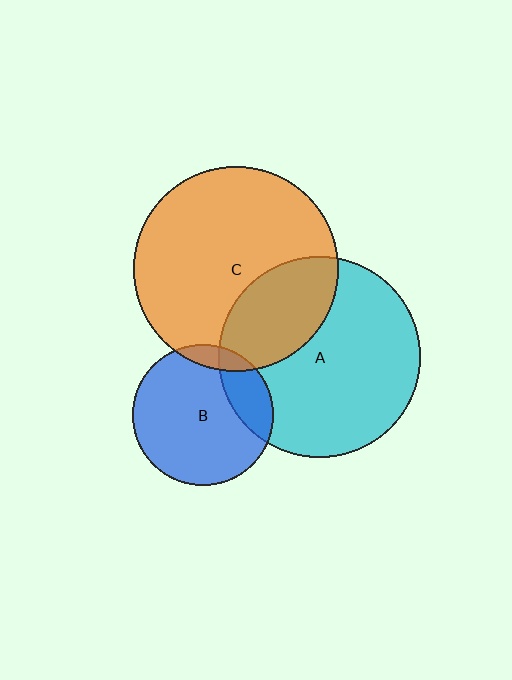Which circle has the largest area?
Circle C (orange).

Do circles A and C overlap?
Yes.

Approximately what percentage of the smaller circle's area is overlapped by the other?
Approximately 30%.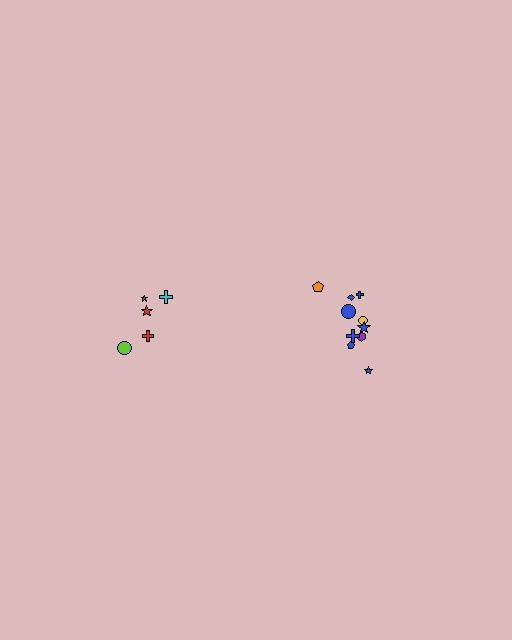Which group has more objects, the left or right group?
The right group.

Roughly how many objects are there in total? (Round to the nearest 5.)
Roughly 15 objects in total.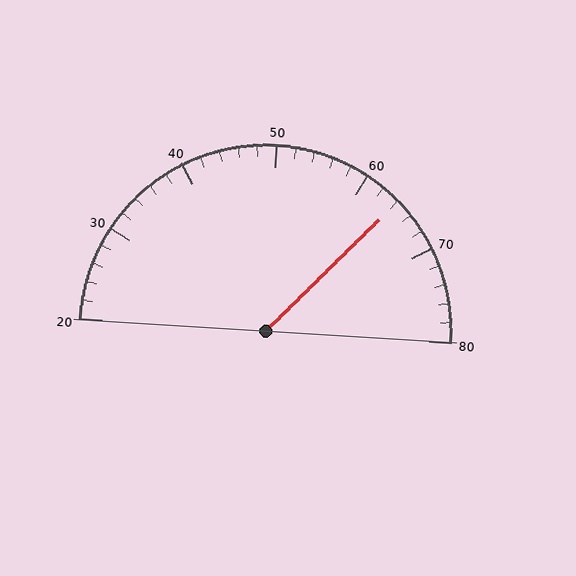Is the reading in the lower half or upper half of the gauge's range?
The reading is in the upper half of the range (20 to 80).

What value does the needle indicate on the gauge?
The needle indicates approximately 64.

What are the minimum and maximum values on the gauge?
The gauge ranges from 20 to 80.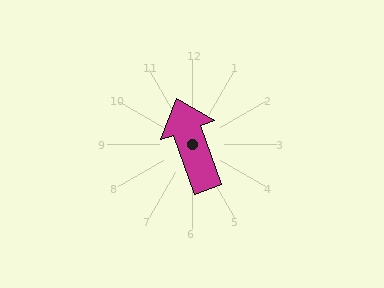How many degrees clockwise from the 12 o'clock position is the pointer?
Approximately 341 degrees.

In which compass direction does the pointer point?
North.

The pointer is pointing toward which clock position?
Roughly 11 o'clock.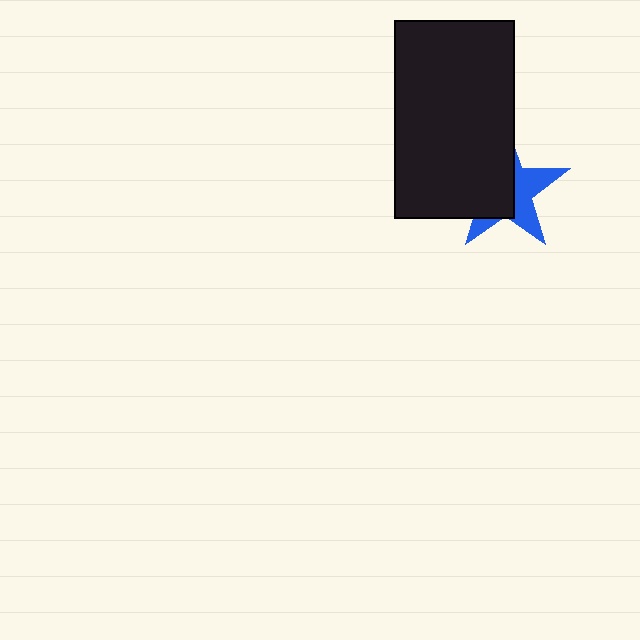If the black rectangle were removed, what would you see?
You would see the complete blue star.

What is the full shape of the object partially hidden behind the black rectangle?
The partially hidden object is a blue star.